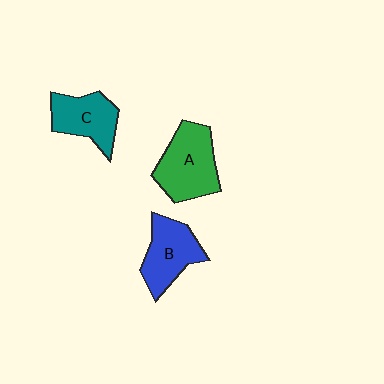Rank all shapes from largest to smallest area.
From largest to smallest: A (green), B (blue), C (teal).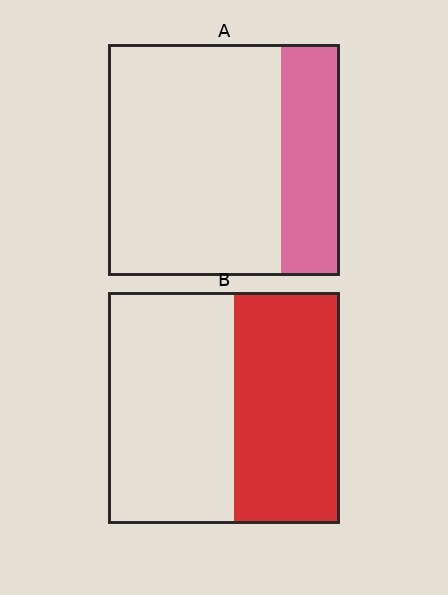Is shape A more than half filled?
No.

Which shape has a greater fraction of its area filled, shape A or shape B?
Shape B.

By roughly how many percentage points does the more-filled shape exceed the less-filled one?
By roughly 20 percentage points (B over A).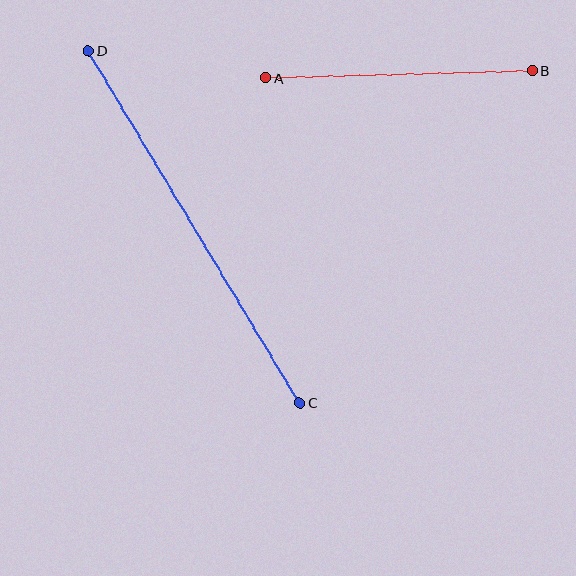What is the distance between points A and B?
The distance is approximately 267 pixels.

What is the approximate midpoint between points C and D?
The midpoint is at approximately (194, 227) pixels.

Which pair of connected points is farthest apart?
Points C and D are farthest apart.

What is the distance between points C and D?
The distance is approximately 411 pixels.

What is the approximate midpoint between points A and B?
The midpoint is at approximately (399, 74) pixels.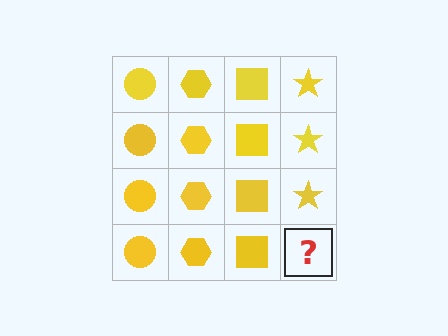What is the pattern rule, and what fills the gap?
The rule is that each column has a consistent shape. The gap should be filled with a yellow star.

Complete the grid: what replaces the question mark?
The question mark should be replaced with a yellow star.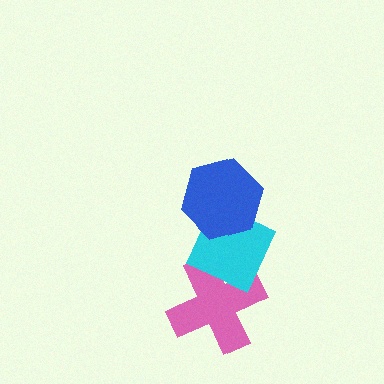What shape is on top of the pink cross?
The cyan diamond is on top of the pink cross.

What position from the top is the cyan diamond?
The cyan diamond is 2nd from the top.